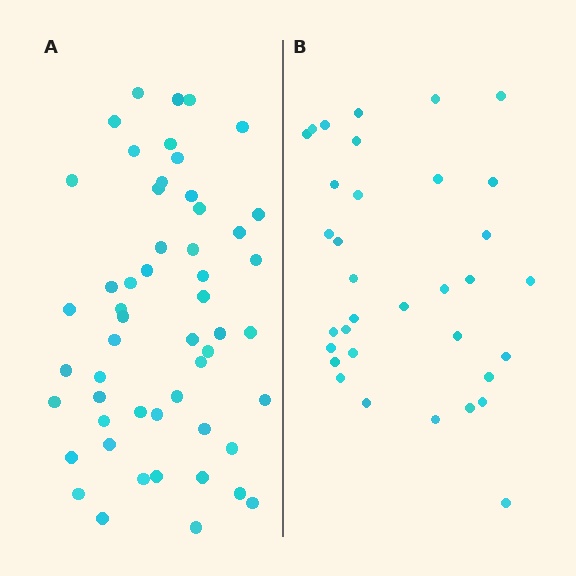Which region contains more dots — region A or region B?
Region A (the left region) has more dots.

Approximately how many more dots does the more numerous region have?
Region A has approximately 20 more dots than region B.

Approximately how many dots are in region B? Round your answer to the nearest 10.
About 30 dots. (The exact count is 34, which rounds to 30.)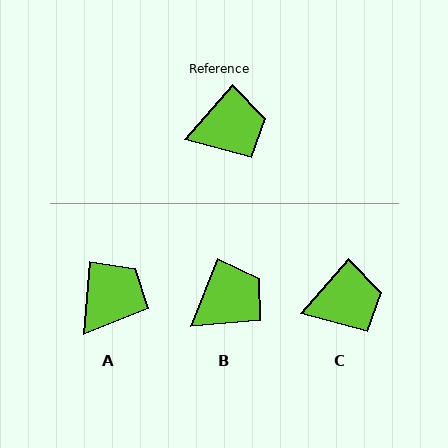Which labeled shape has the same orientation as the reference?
C.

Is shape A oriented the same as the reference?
No, it is off by about 37 degrees.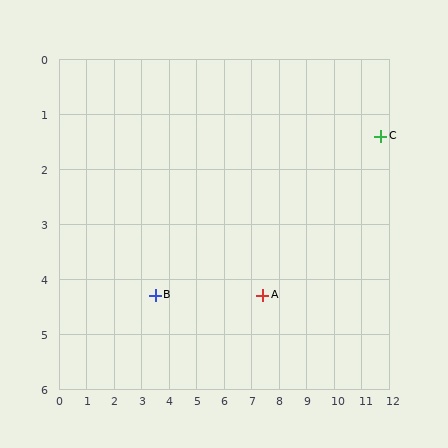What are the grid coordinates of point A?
Point A is at approximately (7.4, 4.3).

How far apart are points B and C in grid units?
Points B and C are about 8.7 grid units apart.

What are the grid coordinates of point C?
Point C is at approximately (11.7, 1.4).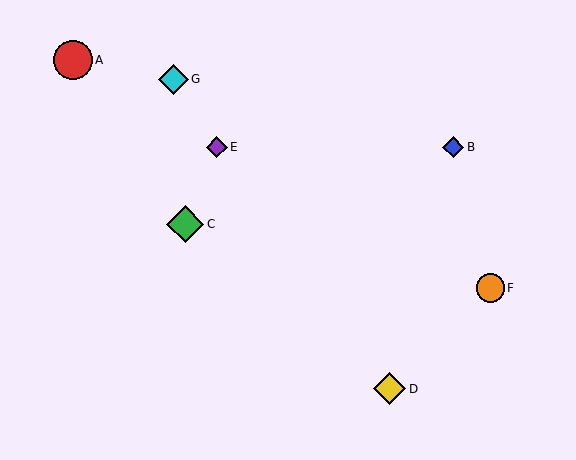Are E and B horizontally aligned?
Yes, both are at y≈147.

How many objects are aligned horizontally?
2 objects (B, E) are aligned horizontally.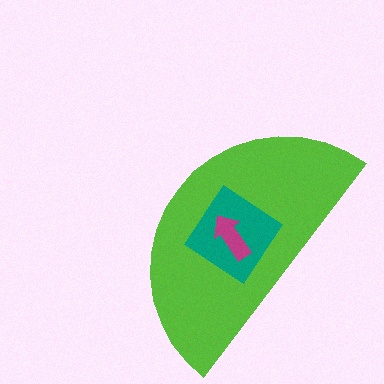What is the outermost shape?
The lime semicircle.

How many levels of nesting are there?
3.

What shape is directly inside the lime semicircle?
The teal diamond.